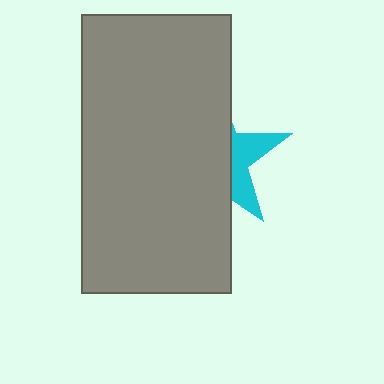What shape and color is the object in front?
The object in front is a gray rectangle.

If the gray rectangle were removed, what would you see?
You would see the complete cyan star.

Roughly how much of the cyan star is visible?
A small part of it is visible (roughly 31%).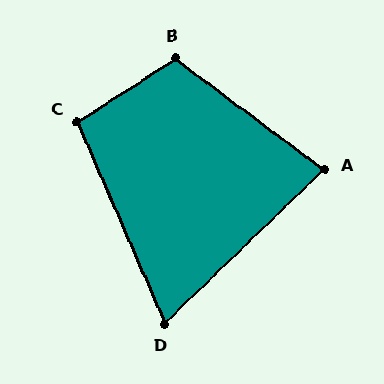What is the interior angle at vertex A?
Approximately 81 degrees (acute).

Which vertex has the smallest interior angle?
D, at approximately 70 degrees.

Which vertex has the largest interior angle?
B, at approximately 110 degrees.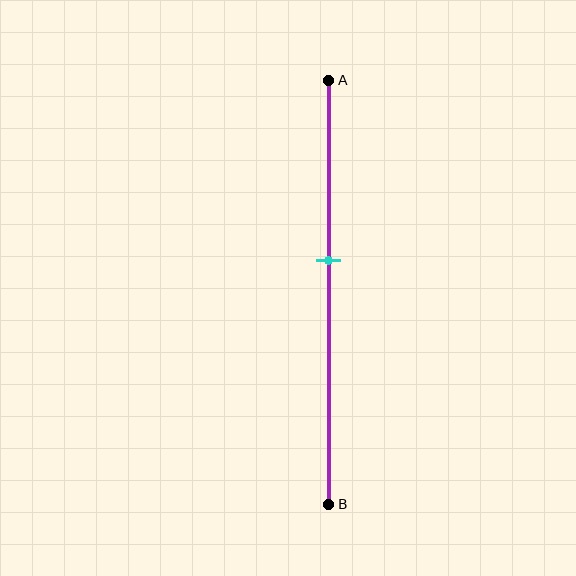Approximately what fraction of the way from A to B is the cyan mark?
The cyan mark is approximately 45% of the way from A to B.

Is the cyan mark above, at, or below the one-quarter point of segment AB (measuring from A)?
The cyan mark is below the one-quarter point of segment AB.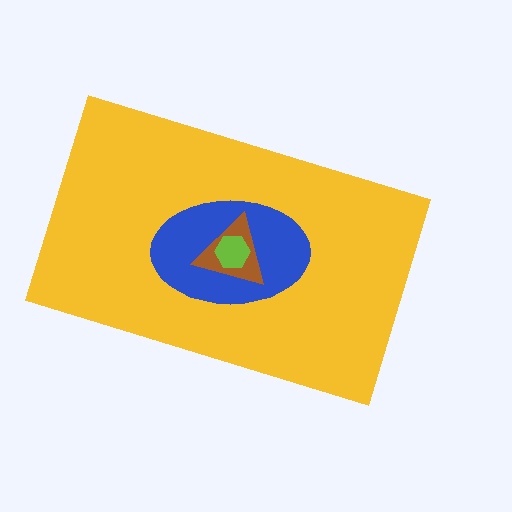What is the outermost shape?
The yellow rectangle.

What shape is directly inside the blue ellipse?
The brown triangle.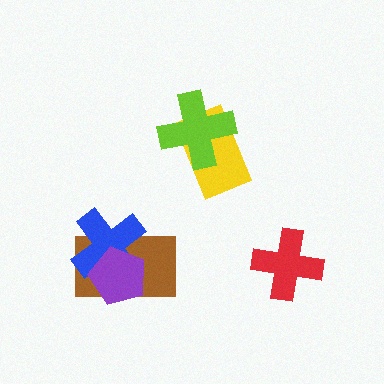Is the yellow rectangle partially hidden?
Yes, it is partially covered by another shape.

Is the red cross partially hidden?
No, no other shape covers it.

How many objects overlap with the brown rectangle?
2 objects overlap with the brown rectangle.